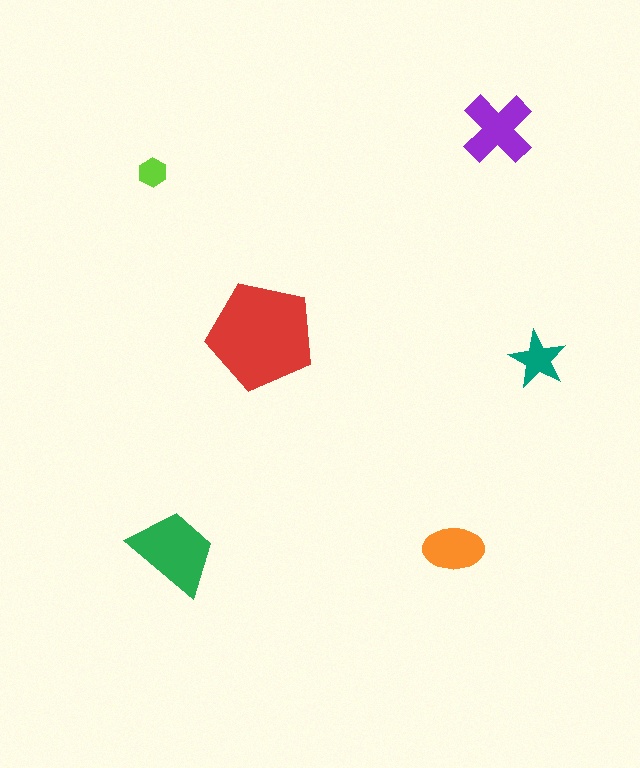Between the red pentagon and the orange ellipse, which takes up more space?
The red pentagon.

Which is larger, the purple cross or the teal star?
The purple cross.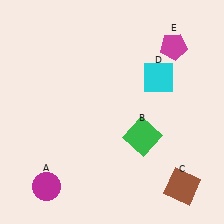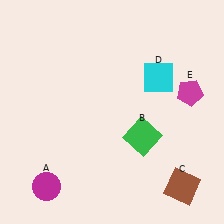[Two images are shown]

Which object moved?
The magenta pentagon (E) moved down.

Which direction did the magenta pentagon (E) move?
The magenta pentagon (E) moved down.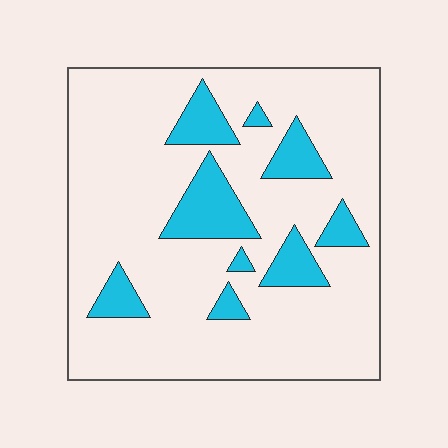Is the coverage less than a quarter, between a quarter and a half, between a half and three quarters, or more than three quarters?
Less than a quarter.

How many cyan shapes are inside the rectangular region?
9.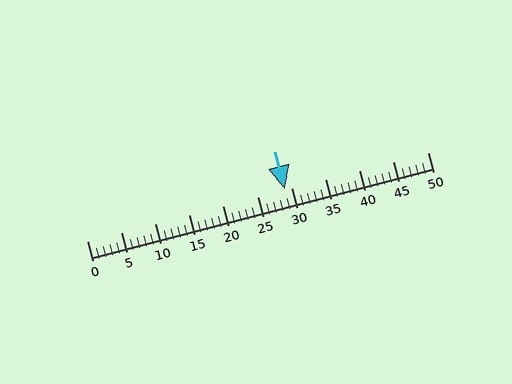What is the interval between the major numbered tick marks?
The major tick marks are spaced 5 units apart.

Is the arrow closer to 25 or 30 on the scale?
The arrow is closer to 30.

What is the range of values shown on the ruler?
The ruler shows values from 0 to 50.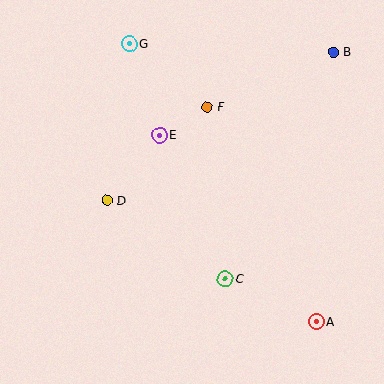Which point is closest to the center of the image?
Point E at (160, 135) is closest to the center.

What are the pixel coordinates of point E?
Point E is at (160, 135).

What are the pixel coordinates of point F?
Point F is at (207, 107).